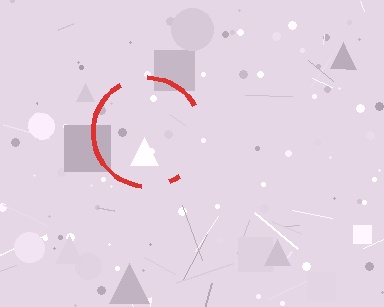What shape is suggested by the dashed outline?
The dashed outline suggests a circle.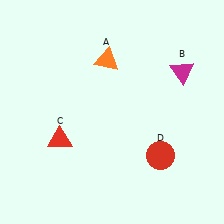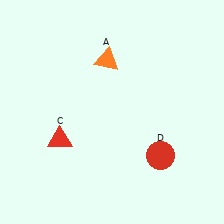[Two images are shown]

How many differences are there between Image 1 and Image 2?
There is 1 difference between the two images.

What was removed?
The magenta triangle (B) was removed in Image 2.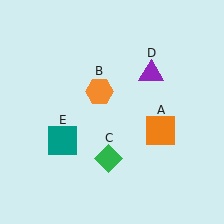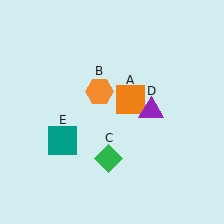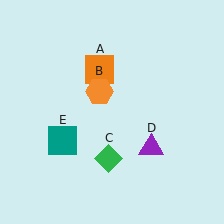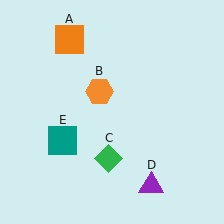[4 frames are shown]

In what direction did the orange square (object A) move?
The orange square (object A) moved up and to the left.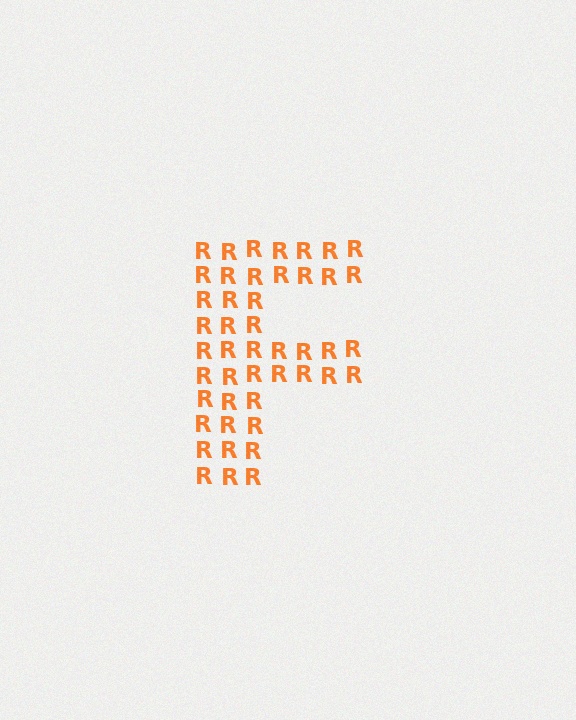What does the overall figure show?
The overall figure shows the letter F.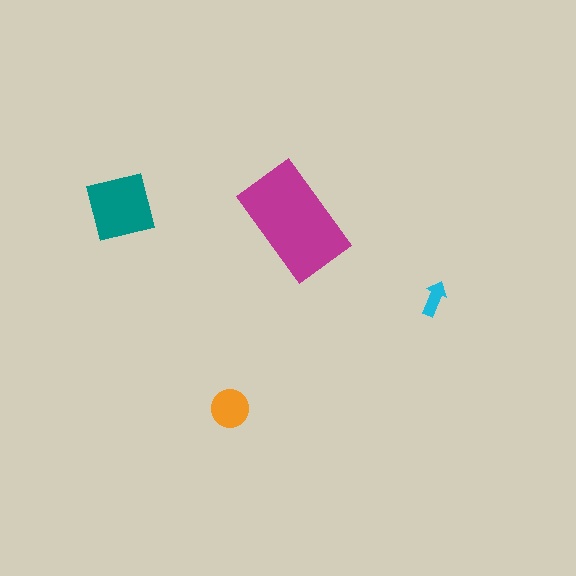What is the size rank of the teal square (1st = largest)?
2nd.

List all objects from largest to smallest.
The magenta rectangle, the teal square, the orange circle, the cyan arrow.